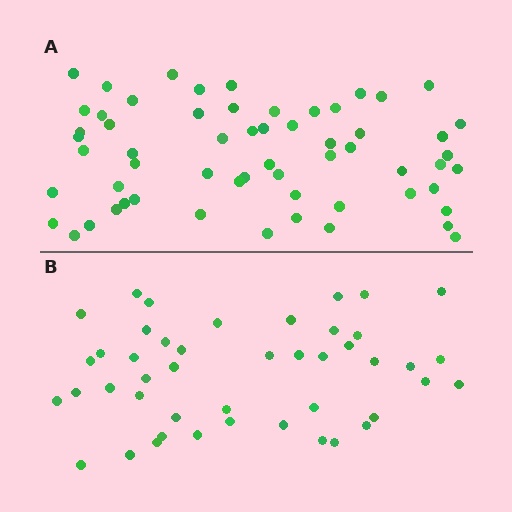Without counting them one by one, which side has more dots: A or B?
Region A (the top region) has more dots.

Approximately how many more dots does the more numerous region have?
Region A has approximately 15 more dots than region B.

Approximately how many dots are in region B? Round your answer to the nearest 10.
About 40 dots. (The exact count is 45, which rounds to 40.)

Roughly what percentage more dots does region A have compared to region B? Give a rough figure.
About 35% more.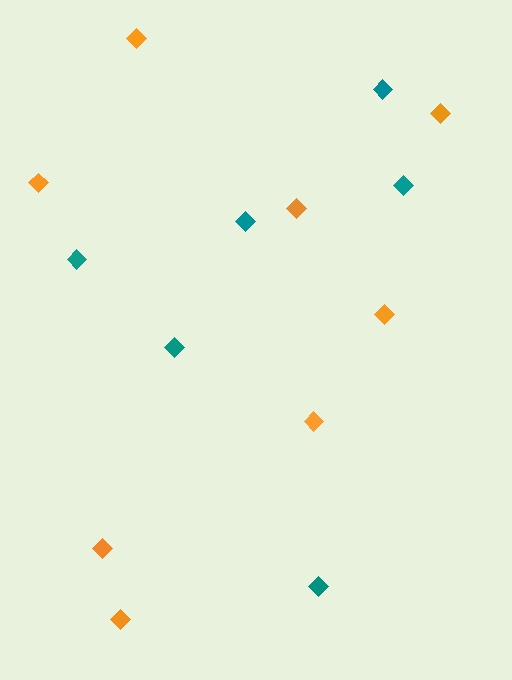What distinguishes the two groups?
There are 2 groups: one group of teal diamonds (6) and one group of orange diamonds (8).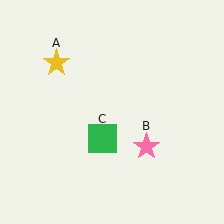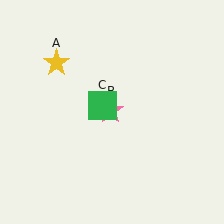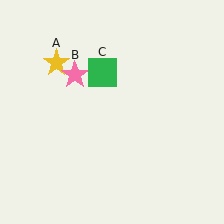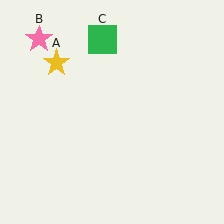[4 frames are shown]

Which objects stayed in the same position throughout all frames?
Yellow star (object A) remained stationary.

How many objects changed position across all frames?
2 objects changed position: pink star (object B), green square (object C).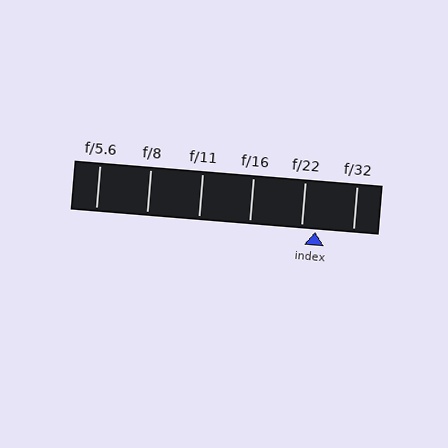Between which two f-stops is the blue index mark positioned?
The index mark is between f/22 and f/32.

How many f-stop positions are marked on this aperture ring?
There are 6 f-stop positions marked.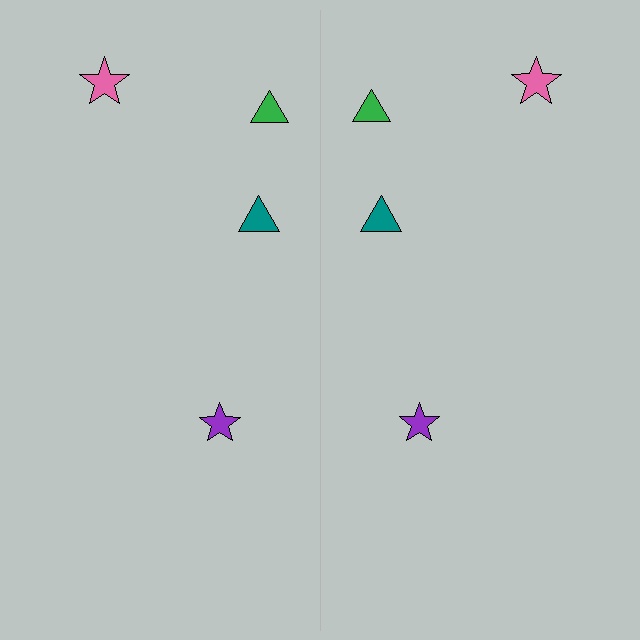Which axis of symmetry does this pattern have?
The pattern has a vertical axis of symmetry running through the center of the image.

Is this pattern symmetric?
Yes, this pattern has bilateral (reflection) symmetry.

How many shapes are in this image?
There are 8 shapes in this image.